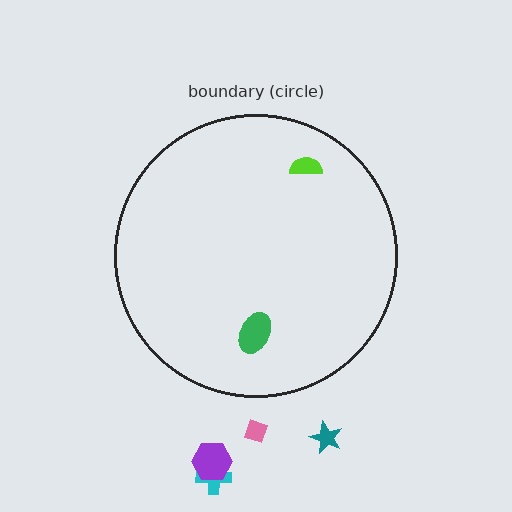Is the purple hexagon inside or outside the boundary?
Outside.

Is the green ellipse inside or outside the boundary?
Inside.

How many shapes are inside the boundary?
2 inside, 4 outside.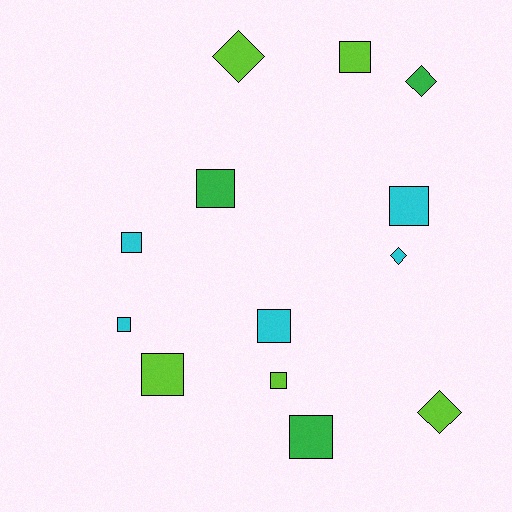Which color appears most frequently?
Cyan, with 5 objects.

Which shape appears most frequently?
Square, with 9 objects.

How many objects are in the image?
There are 13 objects.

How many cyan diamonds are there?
There is 1 cyan diamond.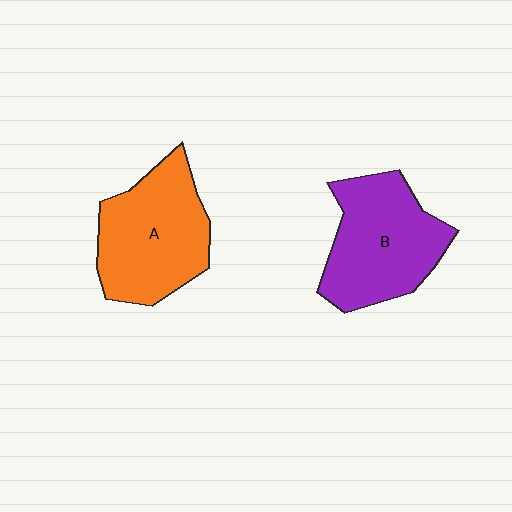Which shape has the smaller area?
Shape B (purple).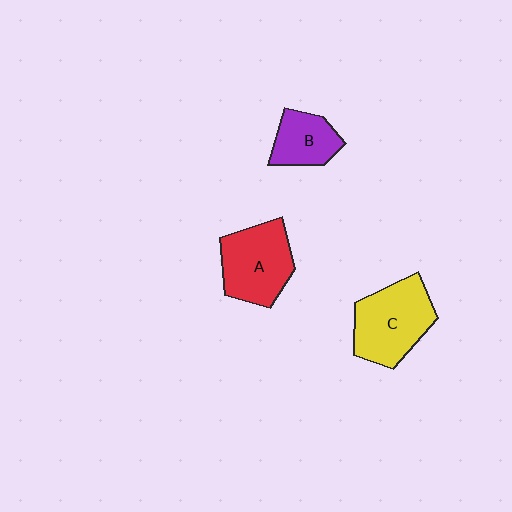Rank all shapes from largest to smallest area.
From largest to smallest: C (yellow), A (red), B (purple).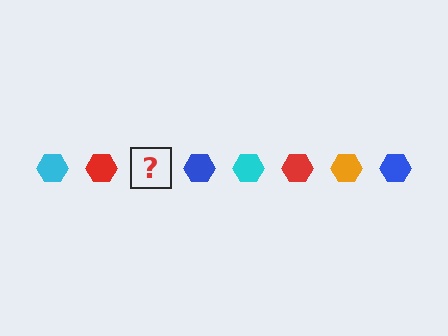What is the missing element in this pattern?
The missing element is an orange hexagon.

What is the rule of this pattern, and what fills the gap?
The rule is that the pattern cycles through cyan, red, orange, blue hexagons. The gap should be filled with an orange hexagon.